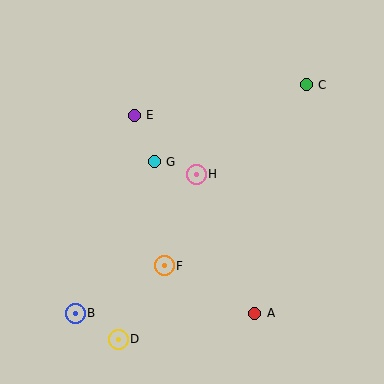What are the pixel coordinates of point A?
Point A is at (255, 313).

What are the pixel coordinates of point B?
Point B is at (75, 313).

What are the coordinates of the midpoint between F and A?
The midpoint between F and A is at (209, 290).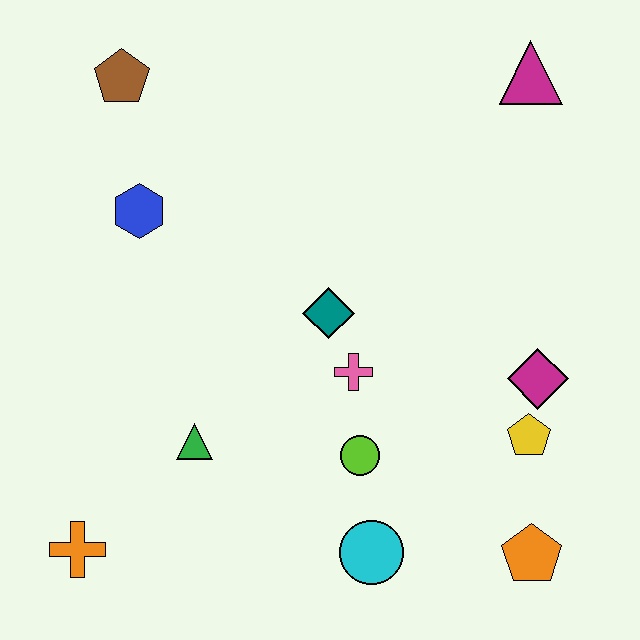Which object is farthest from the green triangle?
The magenta triangle is farthest from the green triangle.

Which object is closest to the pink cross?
The teal diamond is closest to the pink cross.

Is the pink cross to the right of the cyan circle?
No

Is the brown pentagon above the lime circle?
Yes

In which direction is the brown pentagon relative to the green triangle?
The brown pentagon is above the green triangle.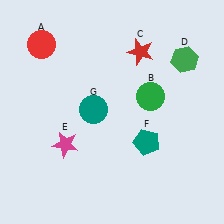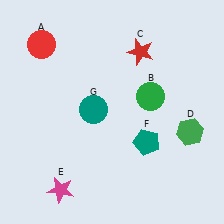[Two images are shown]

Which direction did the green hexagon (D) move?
The green hexagon (D) moved down.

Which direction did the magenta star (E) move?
The magenta star (E) moved down.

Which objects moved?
The objects that moved are: the green hexagon (D), the magenta star (E).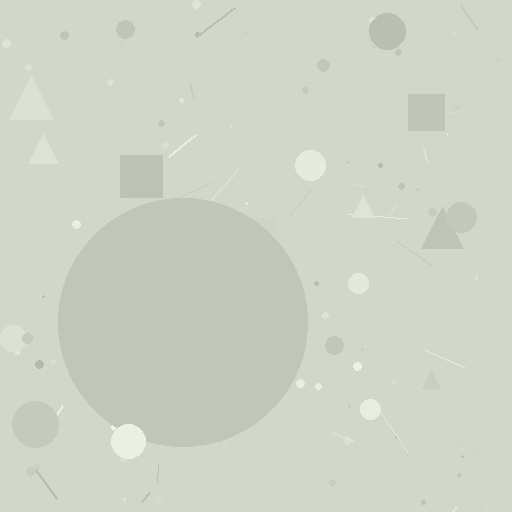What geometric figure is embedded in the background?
A circle is embedded in the background.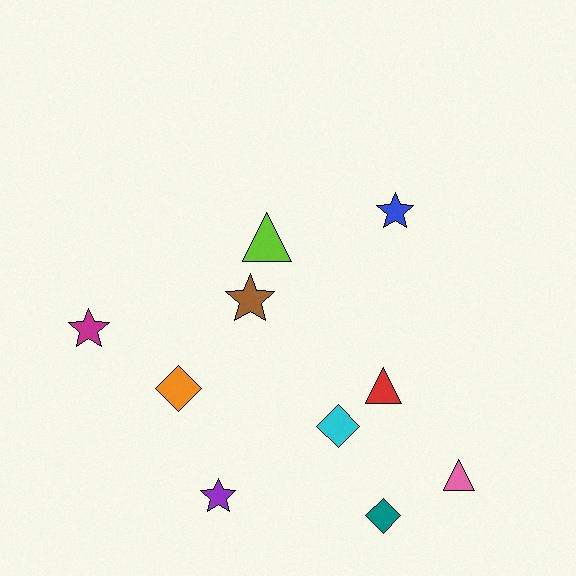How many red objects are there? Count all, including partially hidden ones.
There is 1 red object.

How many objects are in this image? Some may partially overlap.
There are 10 objects.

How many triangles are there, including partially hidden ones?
There are 3 triangles.